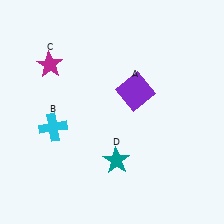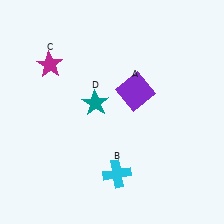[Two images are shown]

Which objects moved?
The objects that moved are: the cyan cross (B), the teal star (D).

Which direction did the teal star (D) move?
The teal star (D) moved up.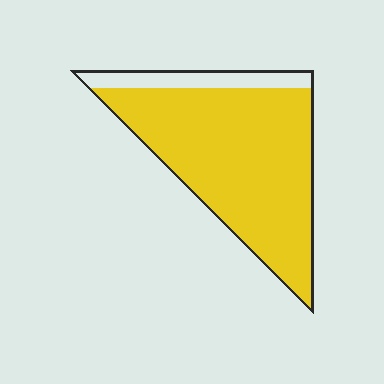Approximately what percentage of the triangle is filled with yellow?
Approximately 85%.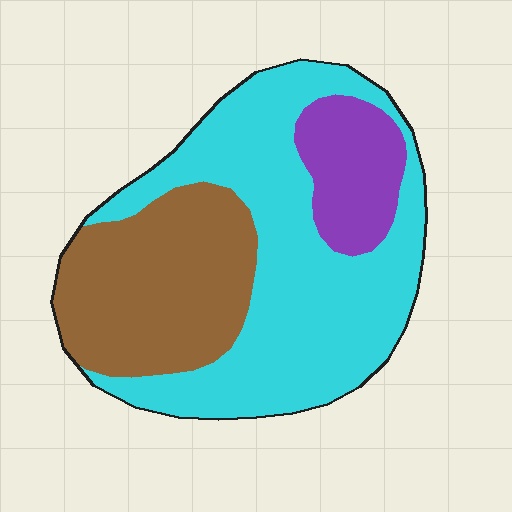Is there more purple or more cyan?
Cyan.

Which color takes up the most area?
Cyan, at roughly 55%.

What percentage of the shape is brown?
Brown covers around 30% of the shape.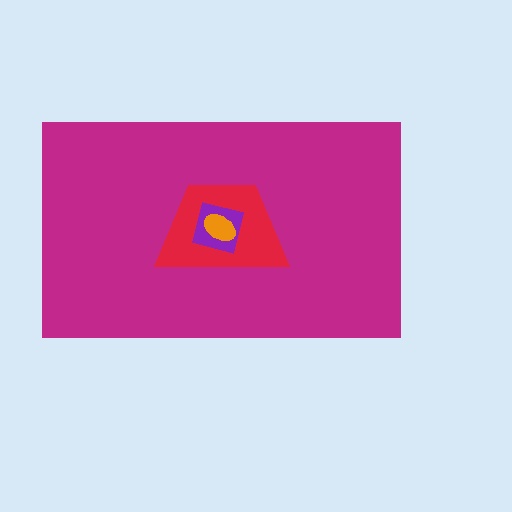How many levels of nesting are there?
4.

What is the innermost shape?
The orange ellipse.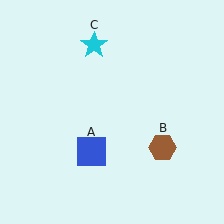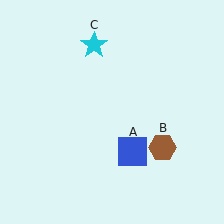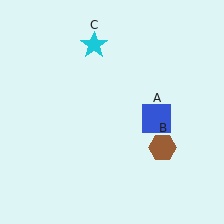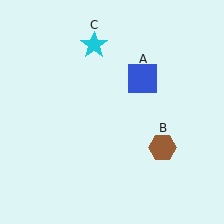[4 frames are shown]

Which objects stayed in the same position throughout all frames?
Brown hexagon (object B) and cyan star (object C) remained stationary.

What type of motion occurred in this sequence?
The blue square (object A) rotated counterclockwise around the center of the scene.